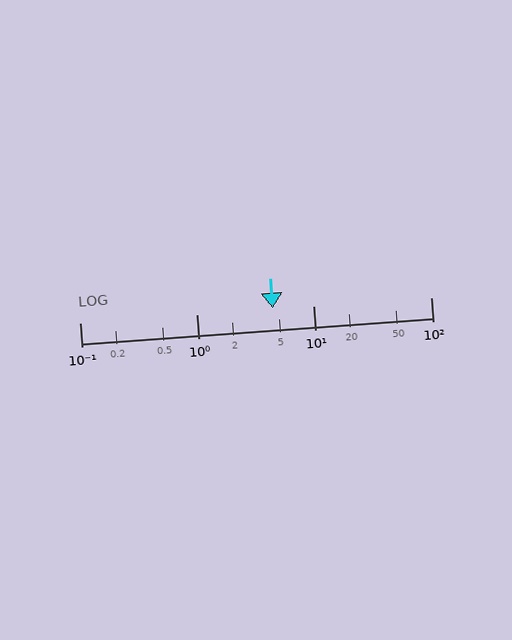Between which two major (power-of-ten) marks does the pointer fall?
The pointer is between 1 and 10.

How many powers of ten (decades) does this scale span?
The scale spans 3 decades, from 0.1 to 100.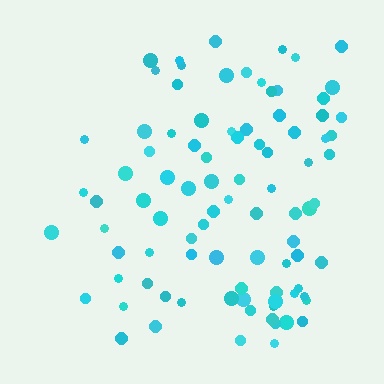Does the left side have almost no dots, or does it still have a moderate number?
Still a moderate number, just noticeably fewer than the right.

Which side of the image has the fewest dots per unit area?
The left.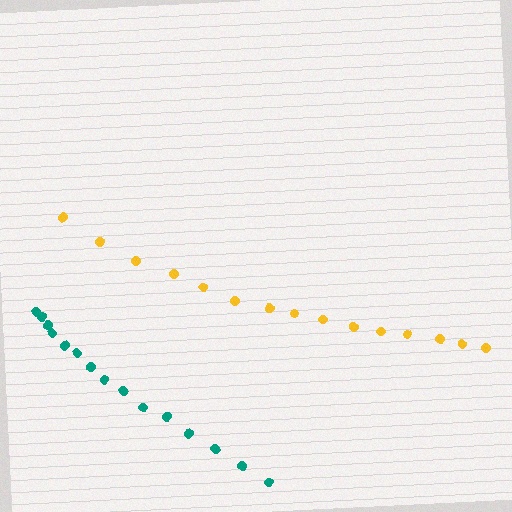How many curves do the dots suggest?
There are 2 distinct paths.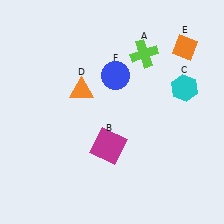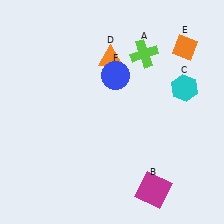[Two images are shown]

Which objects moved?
The objects that moved are: the magenta square (B), the orange triangle (D).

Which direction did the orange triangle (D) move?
The orange triangle (D) moved up.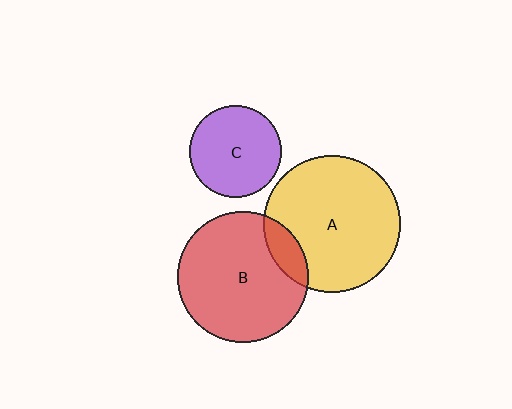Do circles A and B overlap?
Yes.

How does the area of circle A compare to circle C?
Approximately 2.3 times.